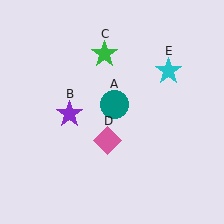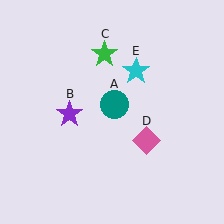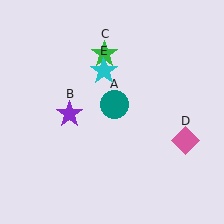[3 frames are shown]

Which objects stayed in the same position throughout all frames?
Teal circle (object A) and purple star (object B) and green star (object C) remained stationary.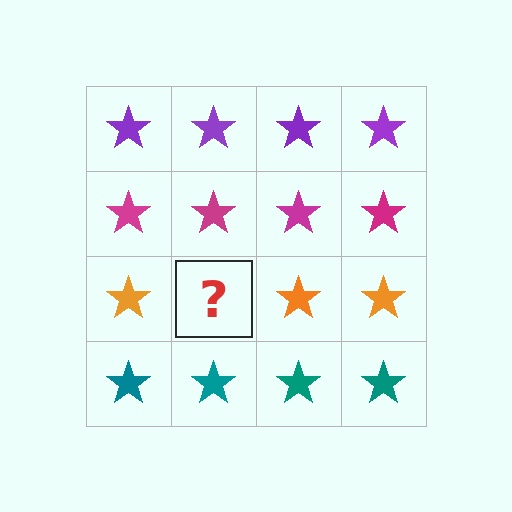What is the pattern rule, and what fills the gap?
The rule is that each row has a consistent color. The gap should be filled with an orange star.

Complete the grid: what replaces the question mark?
The question mark should be replaced with an orange star.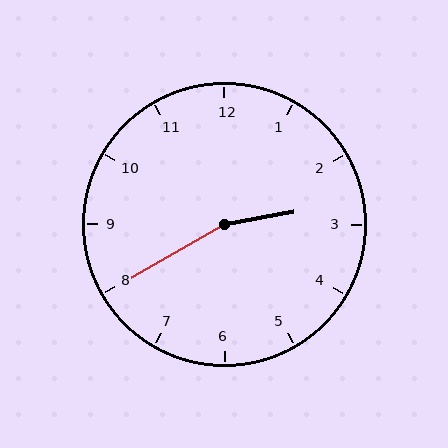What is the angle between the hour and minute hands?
Approximately 160 degrees.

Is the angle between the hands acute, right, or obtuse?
It is obtuse.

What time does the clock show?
2:40.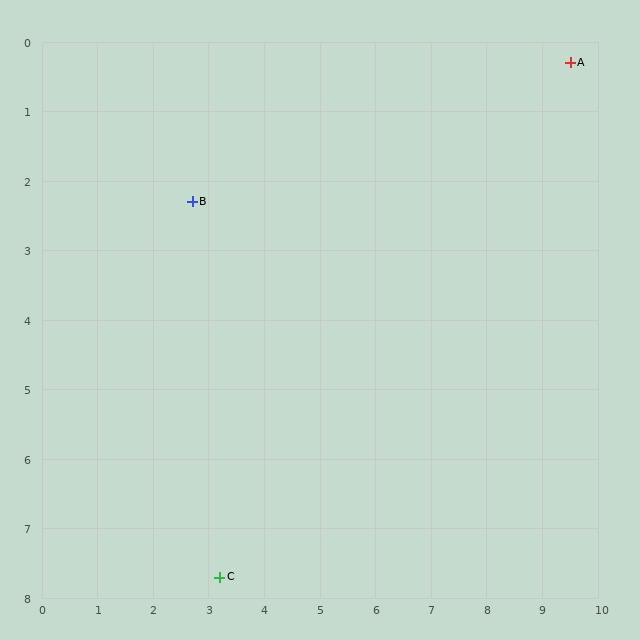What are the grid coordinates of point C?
Point C is at approximately (3.2, 7.7).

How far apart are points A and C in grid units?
Points A and C are about 9.7 grid units apart.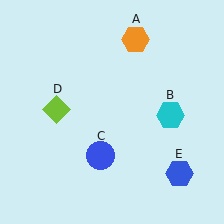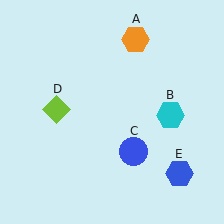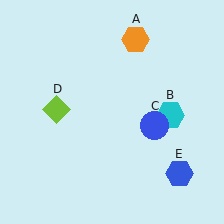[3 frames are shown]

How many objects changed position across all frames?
1 object changed position: blue circle (object C).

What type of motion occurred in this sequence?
The blue circle (object C) rotated counterclockwise around the center of the scene.